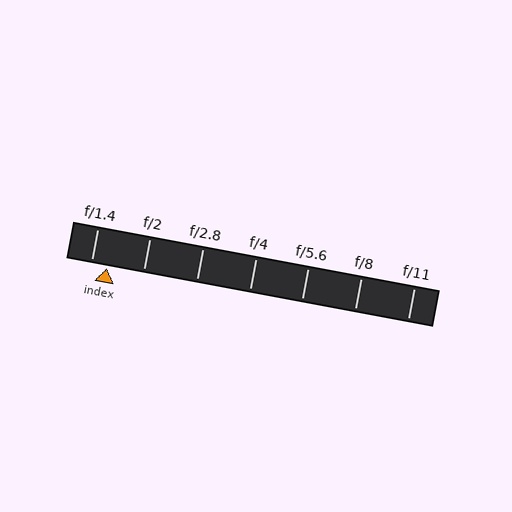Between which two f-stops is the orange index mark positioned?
The index mark is between f/1.4 and f/2.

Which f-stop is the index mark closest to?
The index mark is closest to f/1.4.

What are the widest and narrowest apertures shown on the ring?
The widest aperture shown is f/1.4 and the narrowest is f/11.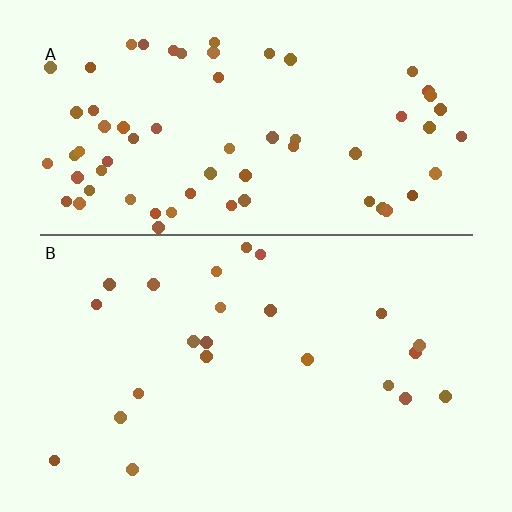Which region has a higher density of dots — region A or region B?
A (the top).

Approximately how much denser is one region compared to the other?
Approximately 2.9× — region A over region B.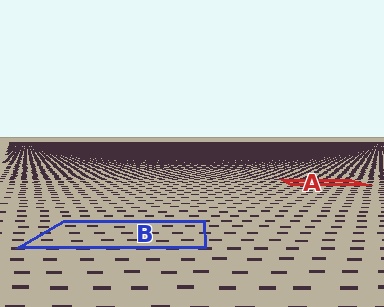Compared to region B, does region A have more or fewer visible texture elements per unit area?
Region A has more texture elements per unit area — they are packed more densely because it is farther away.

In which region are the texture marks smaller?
The texture marks are smaller in region A, because it is farther away.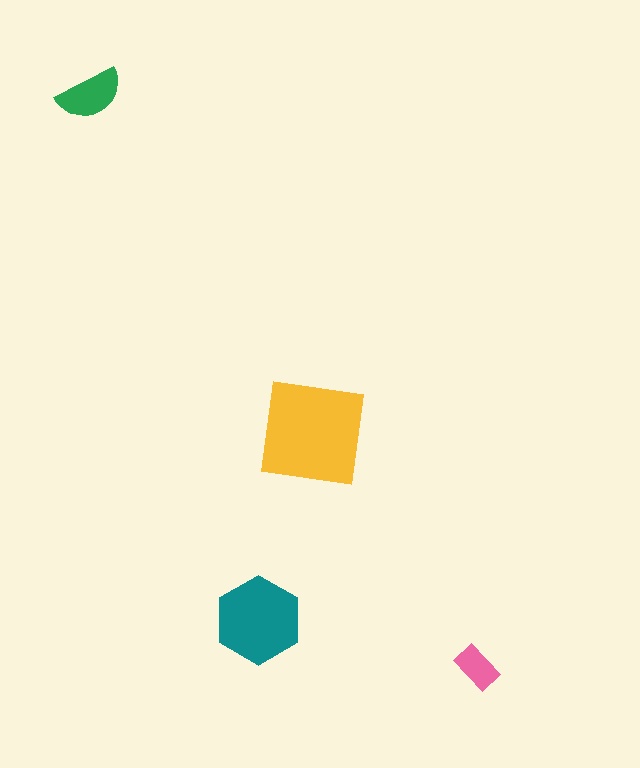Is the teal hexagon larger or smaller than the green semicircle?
Larger.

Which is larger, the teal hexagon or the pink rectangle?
The teal hexagon.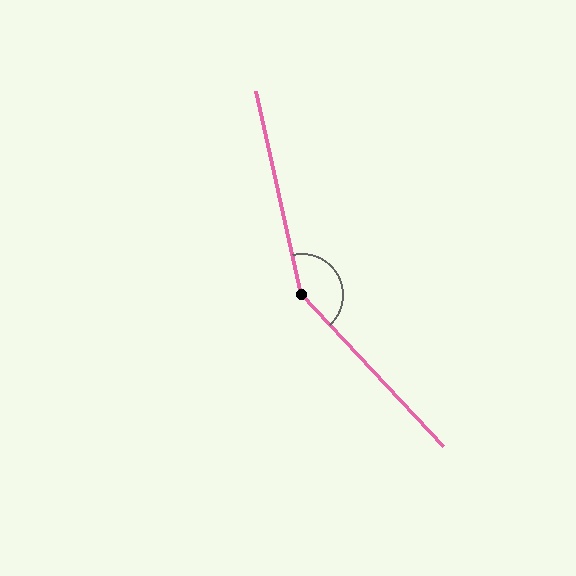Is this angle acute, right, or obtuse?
It is obtuse.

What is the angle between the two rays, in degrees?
Approximately 150 degrees.